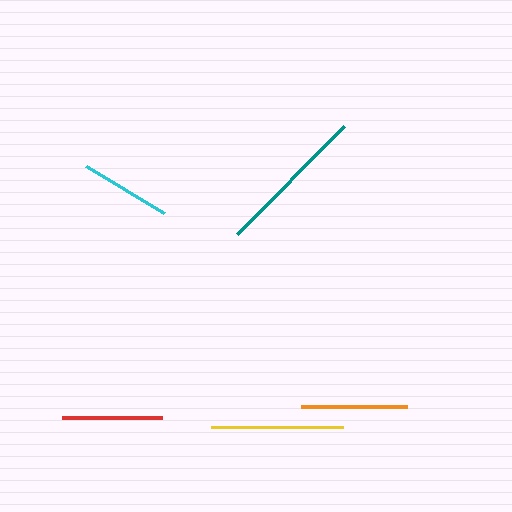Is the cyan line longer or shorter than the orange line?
The orange line is longer than the cyan line.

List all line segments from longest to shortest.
From longest to shortest: teal, yellow, orange, red, cyan.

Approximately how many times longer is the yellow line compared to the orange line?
The yellow line is approximately 1.2 times the length of the orange line.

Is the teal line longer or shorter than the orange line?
The teal line is longer than the orange line.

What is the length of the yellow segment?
The yellow segment is approximately 132 pixels long.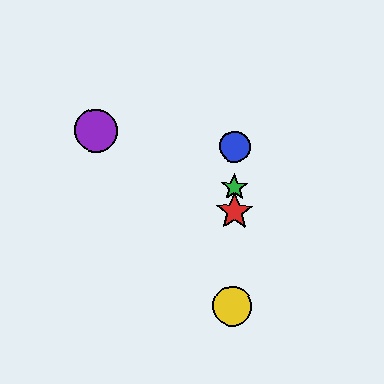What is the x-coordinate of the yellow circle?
The yellow circle is at x≈233.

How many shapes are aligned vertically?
4 shapes (the red star, the blue circle, the green star, the yellow circle) are aligned vertically.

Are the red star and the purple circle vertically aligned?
No, the red star is at x≈234 and the purple circle is at x≈96.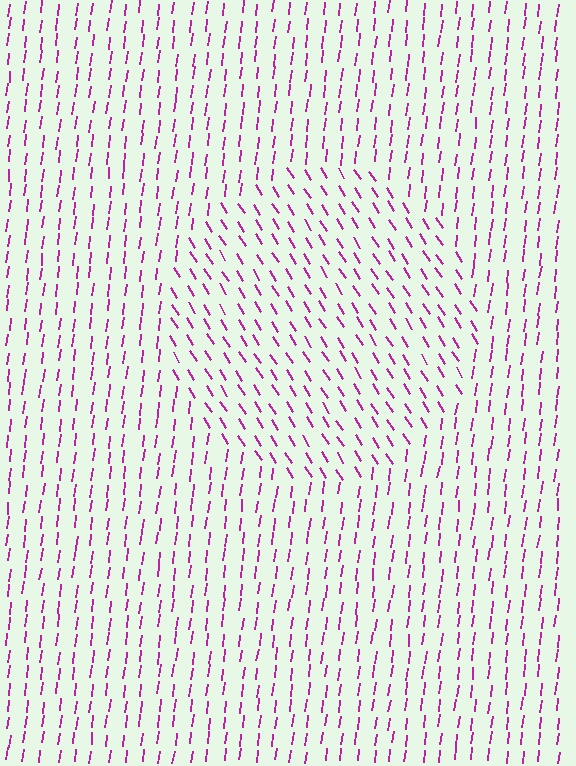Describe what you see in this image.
The image is filled with small magenta line segments. A circle region in the image has lines oriented differently from the surrounding lines, creating a visible texture boundary.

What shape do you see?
I see a circle.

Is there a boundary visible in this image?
Yes, there is a texture boundary formed by a change in line orientation.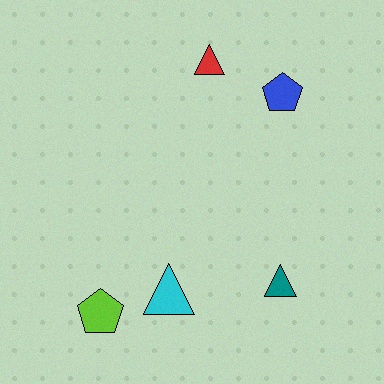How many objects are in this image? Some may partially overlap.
There are 5 objects.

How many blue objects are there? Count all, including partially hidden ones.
There is 1 blue object.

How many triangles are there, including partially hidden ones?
There are 3 triangles.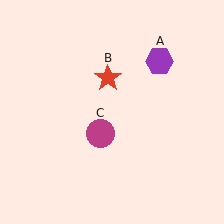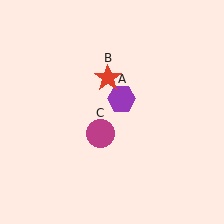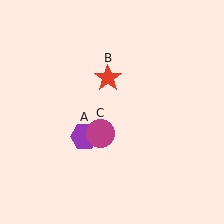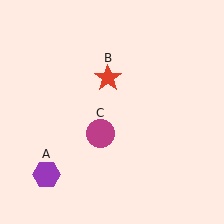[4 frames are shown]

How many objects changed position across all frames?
1 object changed position: purple hexagon (object A).